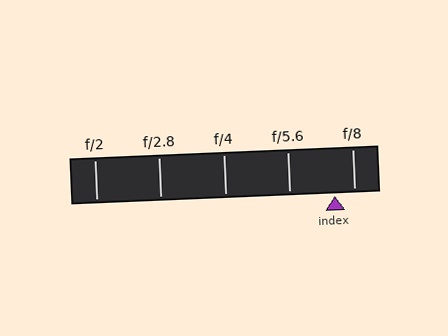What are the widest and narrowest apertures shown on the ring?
The widest aperture shown is f/2 and the narrowest is f/8.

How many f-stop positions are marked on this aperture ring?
There are 5 f-stop positions marked.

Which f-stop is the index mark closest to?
The index mark is closest to f/8.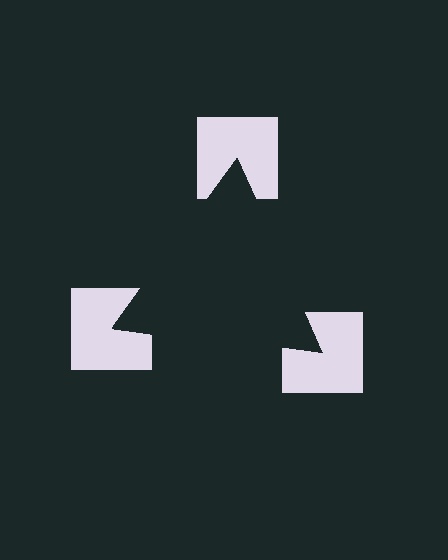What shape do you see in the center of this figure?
An illusory triangle — its edges are inferred from the aligned wedge cuts in the notched squares, not physically drawn.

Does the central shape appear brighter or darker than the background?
It typically appears slightly darker than the background, even though no actual brightness change is drawn.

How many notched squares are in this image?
There are 3 — one at each vertex of the illusory triangle.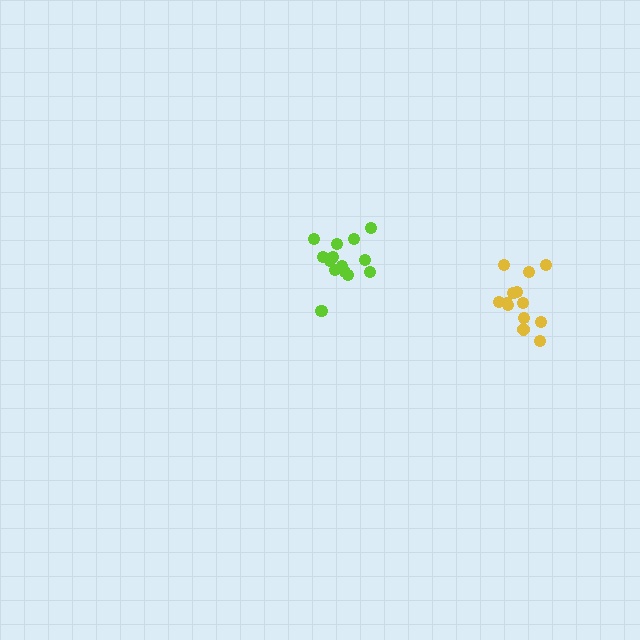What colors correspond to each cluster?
The clusters are colored: lime, yellow.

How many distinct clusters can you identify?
There are 2 distinct clusters.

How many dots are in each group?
Group 1: 14 dots, Group 2: 14 dots (28 total).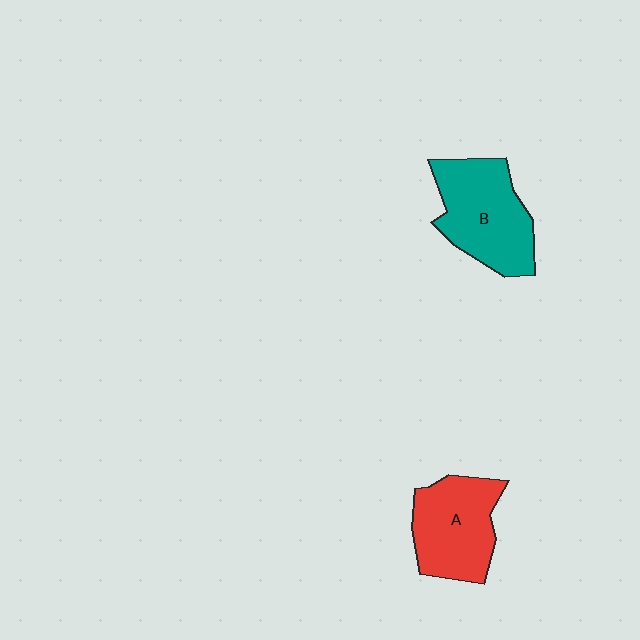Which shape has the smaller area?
Shape A (red).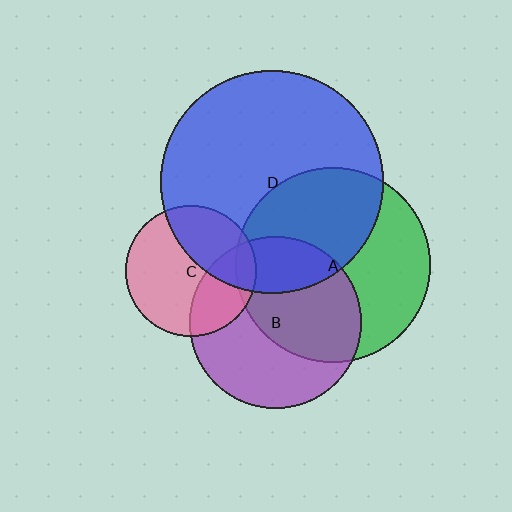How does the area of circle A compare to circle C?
Approximately 2.2 times.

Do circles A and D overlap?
Yes.